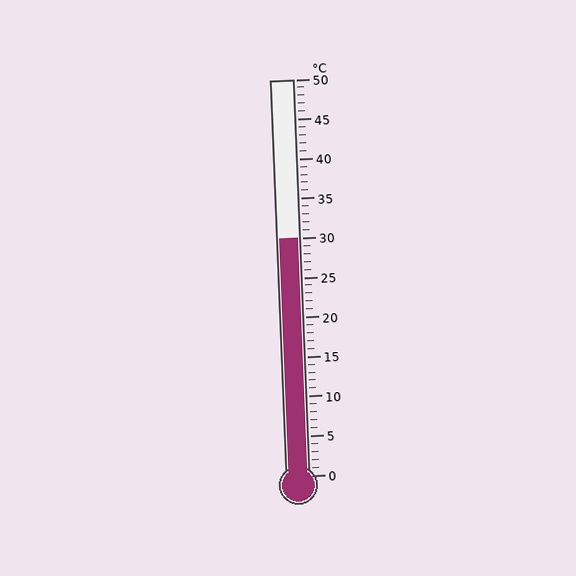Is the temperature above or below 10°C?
The temperature is above 10°C.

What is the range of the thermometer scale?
The thermometer scale ranges from 0°C to 50°C.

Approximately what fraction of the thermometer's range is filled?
The thermometer is filled to approximately 60% of its range.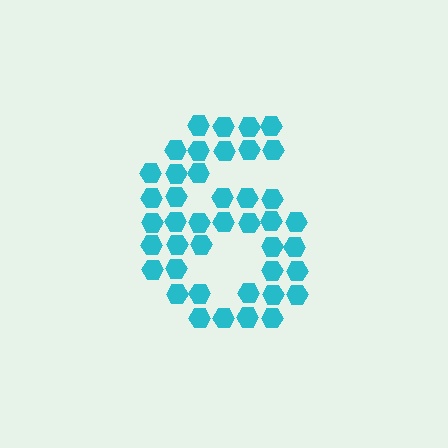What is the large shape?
The large shape is the digit 6.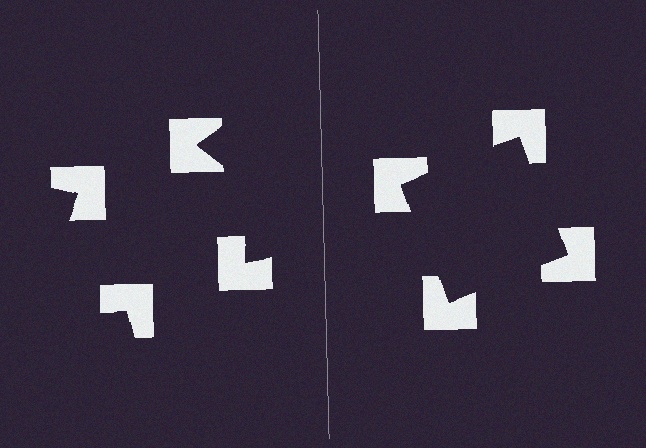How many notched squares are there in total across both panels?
8 — 4 on each side.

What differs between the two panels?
The notched squares are positioned identically on both sides; only the wedge orientations differ. On the right they align to a square; on the left they are misaligned.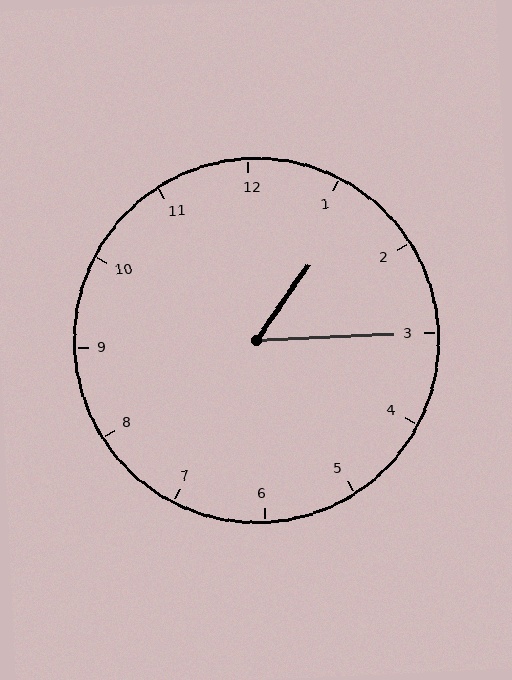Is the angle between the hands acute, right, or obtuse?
It is acute.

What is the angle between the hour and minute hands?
Approximately 52 degrees.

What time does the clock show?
1:15.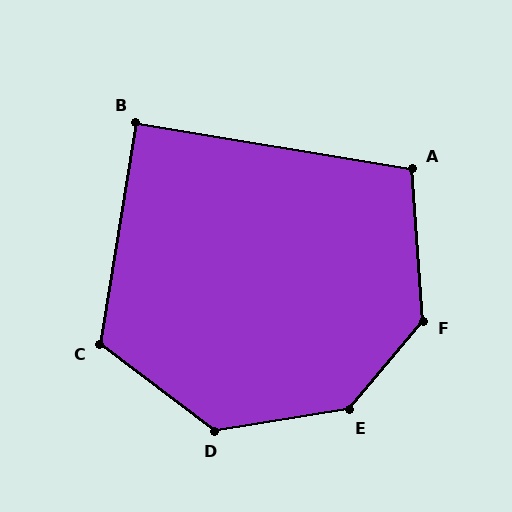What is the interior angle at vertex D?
Approximately 134 degrees (obtuse).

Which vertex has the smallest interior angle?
B, at approximately 90 degrees.